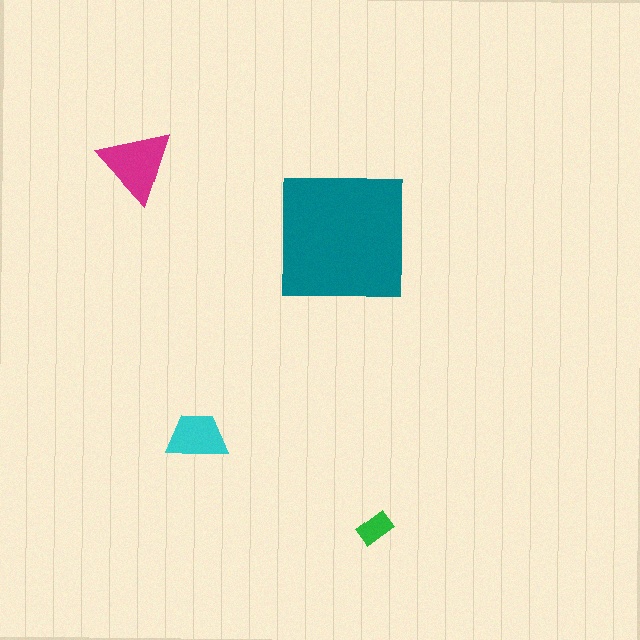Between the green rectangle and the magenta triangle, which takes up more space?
The magenta triangle.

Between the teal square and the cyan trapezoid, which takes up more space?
The teal square.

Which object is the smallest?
The green rectangle.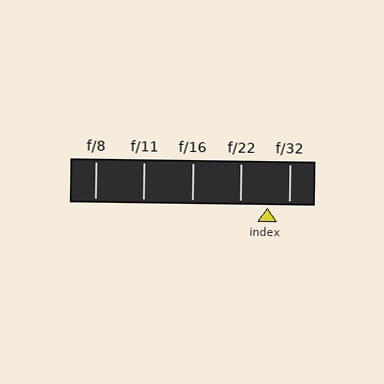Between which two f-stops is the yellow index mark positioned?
The index mark is between f/22 and f/32.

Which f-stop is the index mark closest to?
The index mark is closest to f/32.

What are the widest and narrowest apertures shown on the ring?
The widest aperture shown is f/8 and the narrowest is f/32.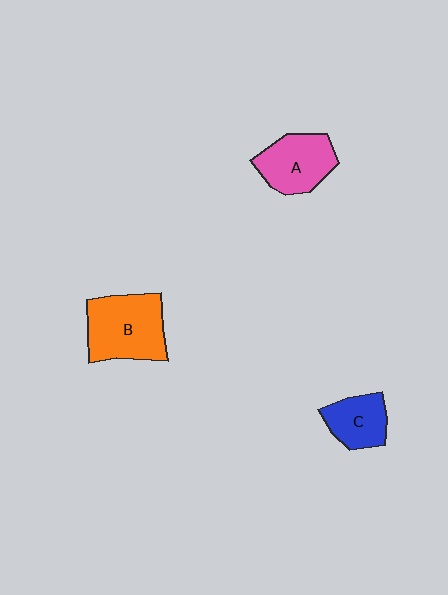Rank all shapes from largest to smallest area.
From largest to smallest: B (orange), A (pink), C (blue).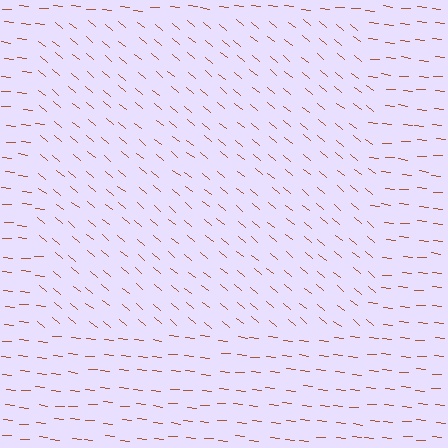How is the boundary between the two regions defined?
The boundary is defined purely by a change in line orientation (approximately 34 degrees difference). All lines are the same color and thickness.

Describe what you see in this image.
The image is filled with small brown line segments. A rectangle region in the image has lines oriented differently from the surrounding lines, creating a visible texture boundary.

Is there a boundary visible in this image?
Yes, there is a texture boundary formed by a change in line orientation.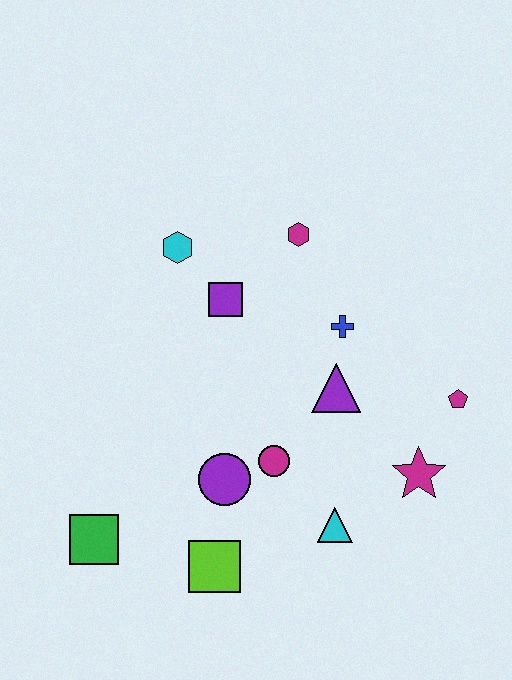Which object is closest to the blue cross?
The purple triangle is closest to the blue cross.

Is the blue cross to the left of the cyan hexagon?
No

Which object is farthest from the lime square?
The magenta hexagon is farthest from the lime square.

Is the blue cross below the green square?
No